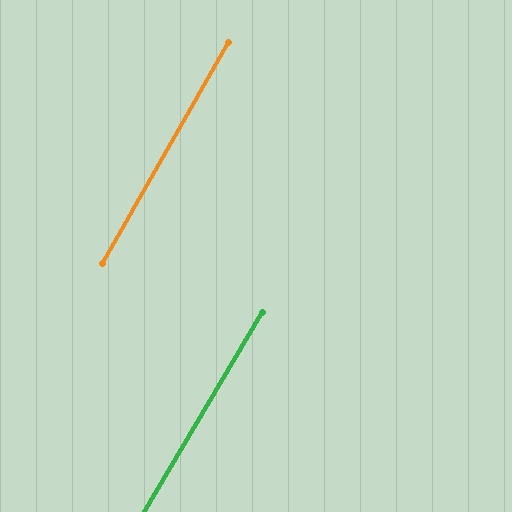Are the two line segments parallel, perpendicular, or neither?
Parallel — their directions differ by only 0.9°.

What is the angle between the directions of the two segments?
Approximately 1 degree.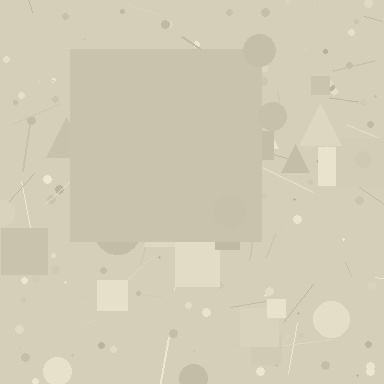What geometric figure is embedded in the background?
A square is embedded in the background.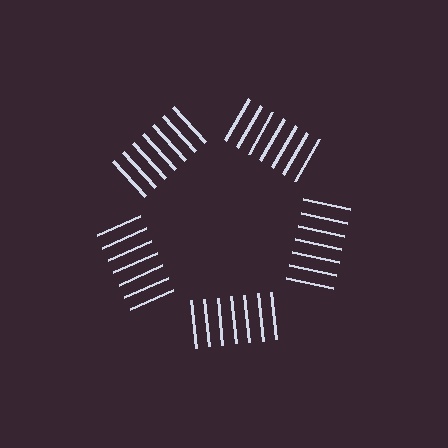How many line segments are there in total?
35 — 7 along each of the 5 edges.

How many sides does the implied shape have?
5 sides — the line-ends trace a pentagon.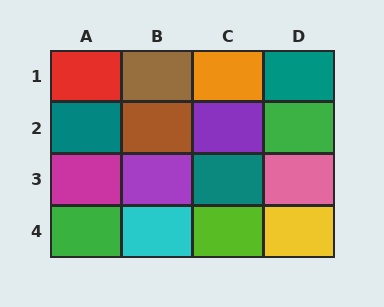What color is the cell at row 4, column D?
Yellow.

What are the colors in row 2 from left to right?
Teal, brown, purple, green.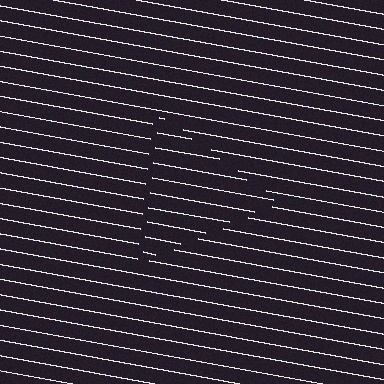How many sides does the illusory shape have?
3 sides — the line-ends trace a triangle.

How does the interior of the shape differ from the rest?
The interior of the shape contains the same grating, shifted by half a period — the contour is defined by the phase discontinuity where line-ends from the inner and outer gratings abut.